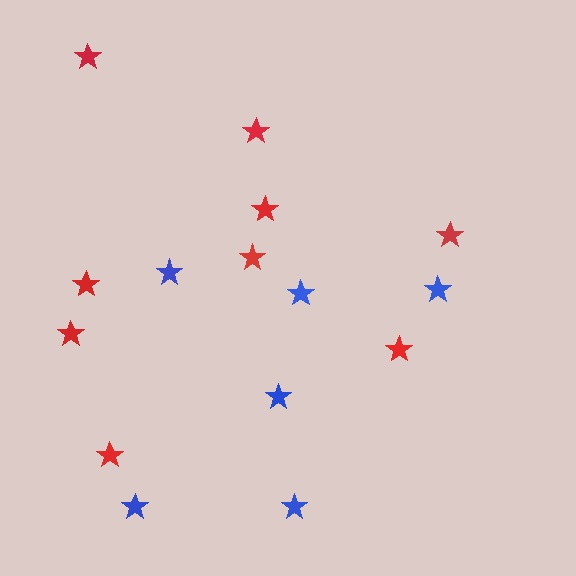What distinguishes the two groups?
There are 2 groups: one group of red stars (9) and one group of blue stars (6).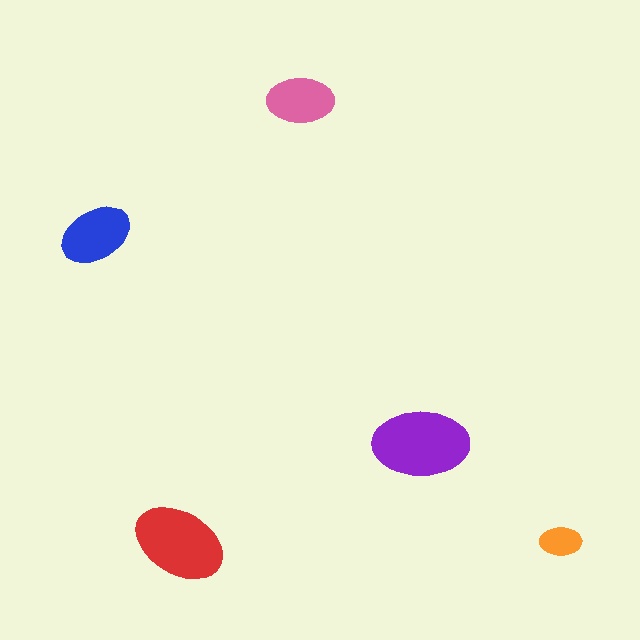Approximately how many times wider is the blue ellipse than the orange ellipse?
About 1.5 times wider.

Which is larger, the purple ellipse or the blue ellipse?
The purple one.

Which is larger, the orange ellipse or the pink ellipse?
The pink one.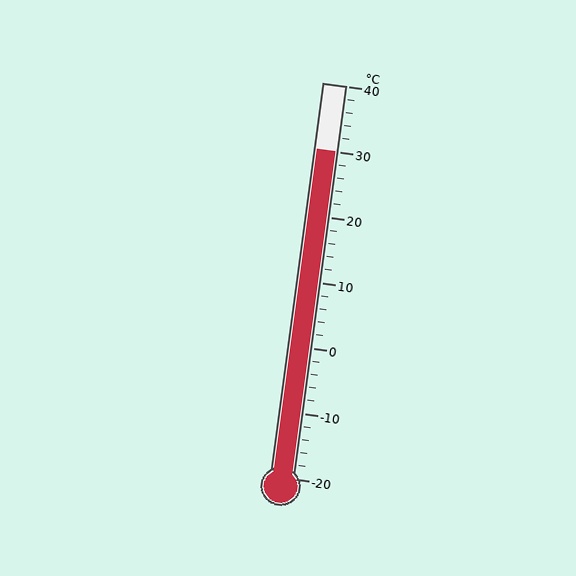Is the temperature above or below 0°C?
The temperature is above 0°C.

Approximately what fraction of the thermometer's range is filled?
The thermometer is filled to approximately 85% of its range.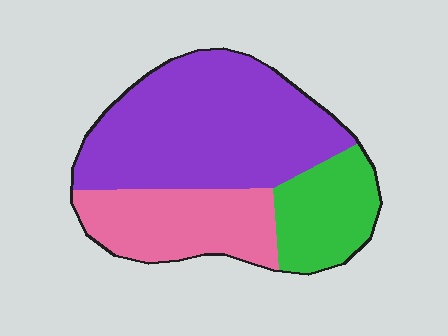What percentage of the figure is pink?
Pink takes up about one quarter (1/4) of the figure.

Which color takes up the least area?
Green, at roughly 20%.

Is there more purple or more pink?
Purple.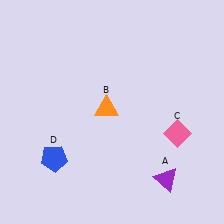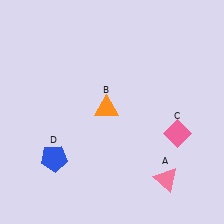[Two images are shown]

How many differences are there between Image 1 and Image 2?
There is 1 difference between the two images.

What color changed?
The triangle (A) changed from purple in Image 1 to pink in Image 2.